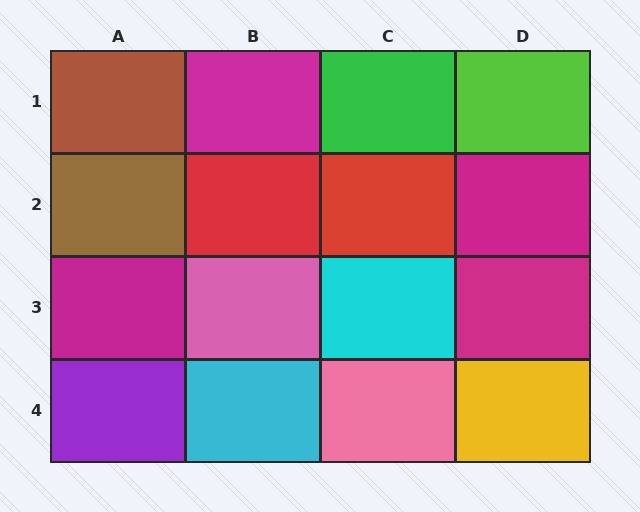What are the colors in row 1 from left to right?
Brown, magenta, green, lime.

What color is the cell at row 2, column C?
Red.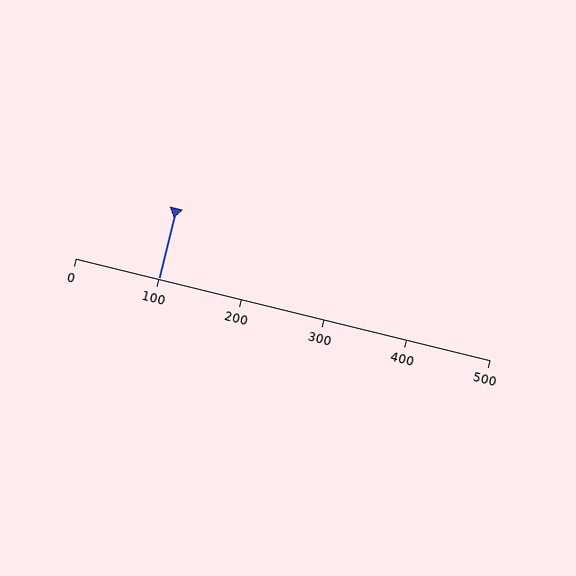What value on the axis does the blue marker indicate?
The marker indicates approximately 100.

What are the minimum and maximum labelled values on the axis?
The axis runs from 0 to 500.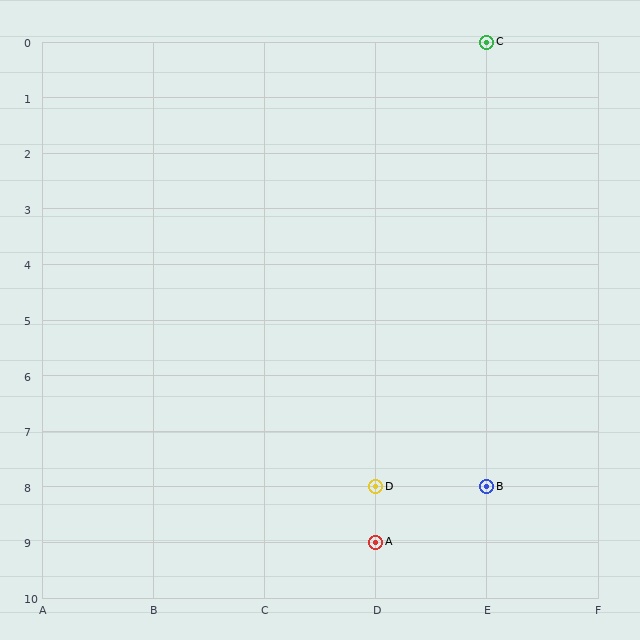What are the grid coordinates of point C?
Point C is at grid coordinates (E, 0).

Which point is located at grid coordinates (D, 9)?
Point A is at (D, 9).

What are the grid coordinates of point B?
Point B is at grid coordinates (E, 8).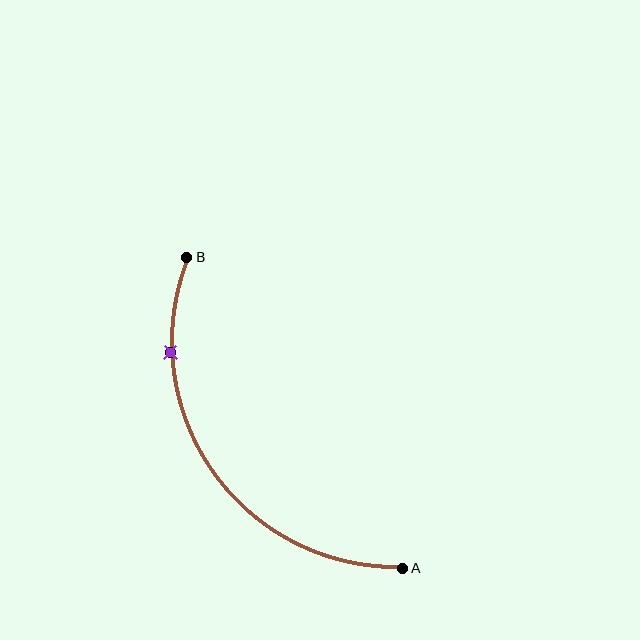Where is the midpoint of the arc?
The arc midpoint is the point on the curve farthest from the straight line joining A and B. It sits below and to the left of that line.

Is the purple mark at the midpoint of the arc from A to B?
No. The purple mark lies on the arc but is closer to endpoint B. The arc midpoint would be at the point on the curve equidistant along the arc from both A and B.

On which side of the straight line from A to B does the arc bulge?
The arc bulges below and to the left of the straight line connecting A and B.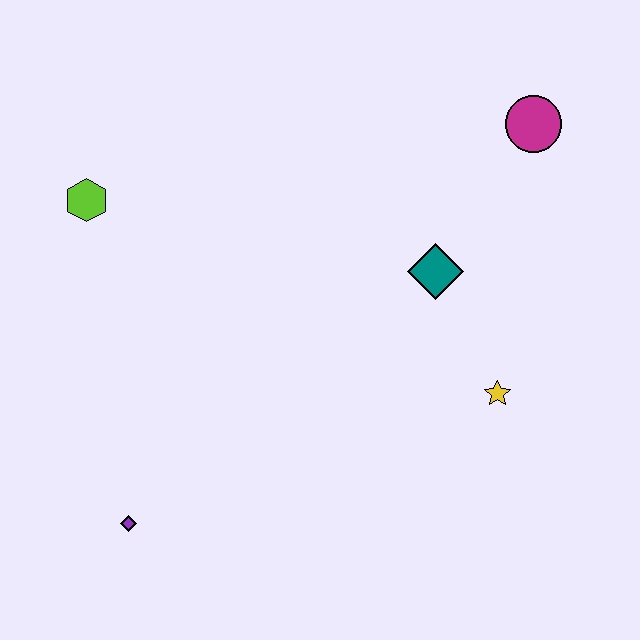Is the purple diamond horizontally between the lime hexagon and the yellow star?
Yes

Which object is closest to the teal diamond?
The yellow star is closest to the teal diamond.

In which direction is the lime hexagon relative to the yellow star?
The lime hexagon is to the left of the yellow star.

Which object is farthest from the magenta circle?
The purple diamond is farthest from the magenta circle.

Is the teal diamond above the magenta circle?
No